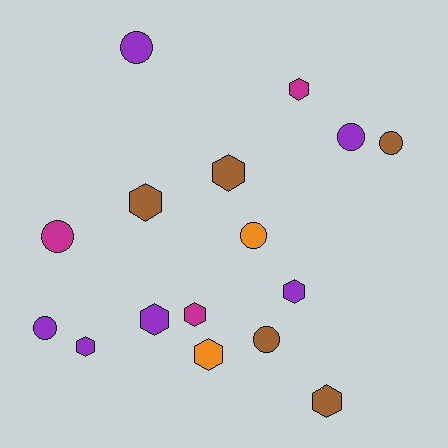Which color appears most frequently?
Purple, with 6 objects.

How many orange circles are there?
There is 1 orange circle.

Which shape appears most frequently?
Hexagon, with 9 objects.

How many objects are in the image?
There are 16 objects.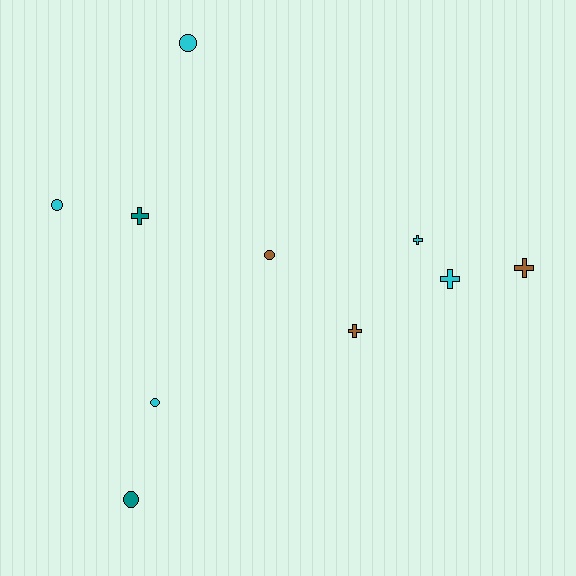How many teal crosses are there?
There is 1 teal cross.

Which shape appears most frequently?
Cross, with 5 objects.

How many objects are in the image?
There are 10 objects.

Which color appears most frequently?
Cyan, with 5 objects.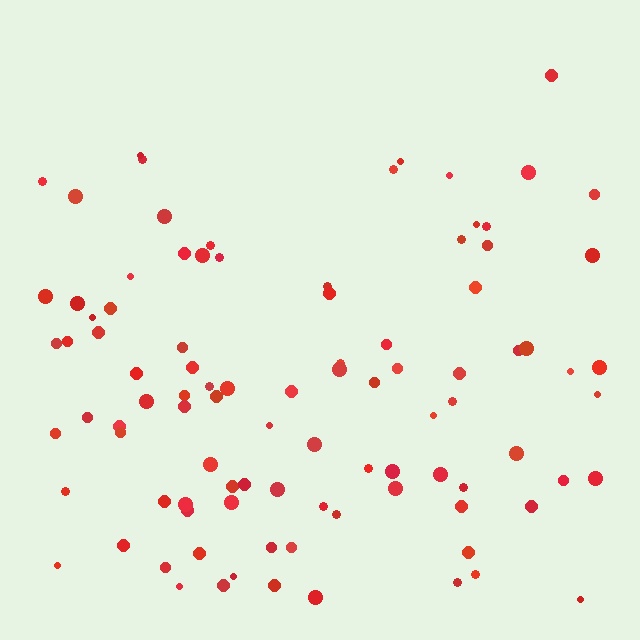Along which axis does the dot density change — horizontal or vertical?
Vertical.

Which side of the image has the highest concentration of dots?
The bottom.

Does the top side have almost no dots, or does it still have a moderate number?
Still a moderate number, just noticeably fewer than the bottom.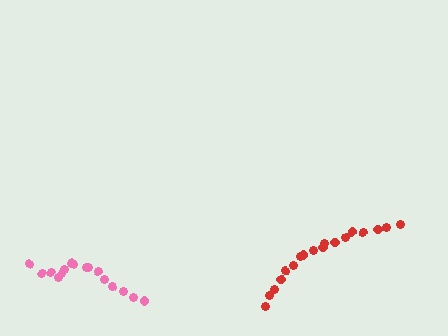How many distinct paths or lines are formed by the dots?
There are 2 distinct paths.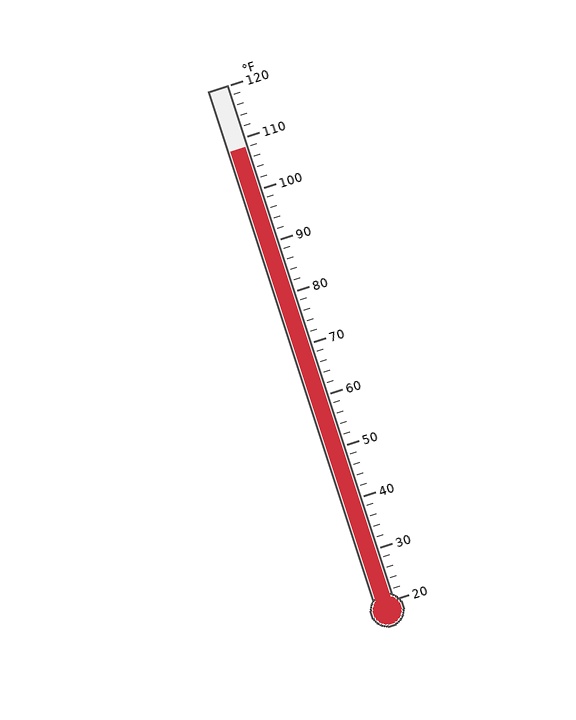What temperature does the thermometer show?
The thermometer shows approximately 108°F.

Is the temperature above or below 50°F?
The temperature is above 50°F.